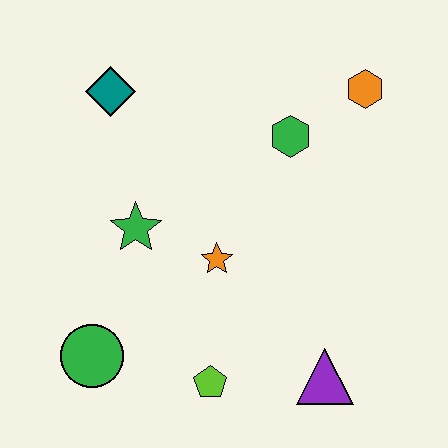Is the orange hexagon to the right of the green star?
Yes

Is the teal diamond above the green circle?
Yes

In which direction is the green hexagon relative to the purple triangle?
The green hexagon is above the purple triangle.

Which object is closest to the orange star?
The green star is closest to the orange star.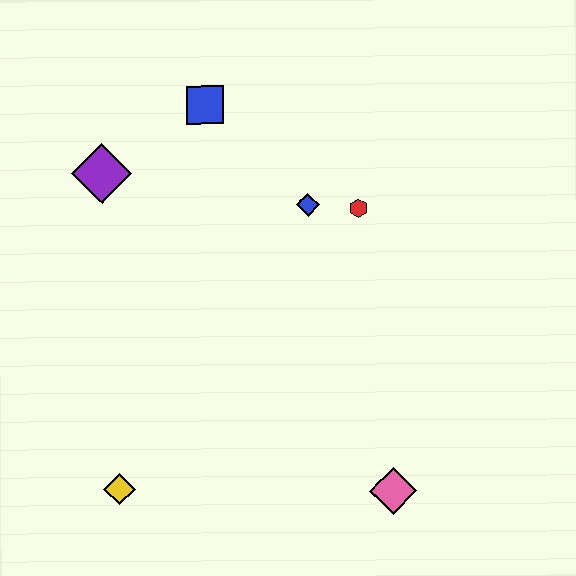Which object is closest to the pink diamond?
The yellow diamond is closest to the pink diamond.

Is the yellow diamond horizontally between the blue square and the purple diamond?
Yes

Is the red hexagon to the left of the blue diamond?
No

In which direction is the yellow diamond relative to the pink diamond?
The yellow diamond is to the left of the pink diamond.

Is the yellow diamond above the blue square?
No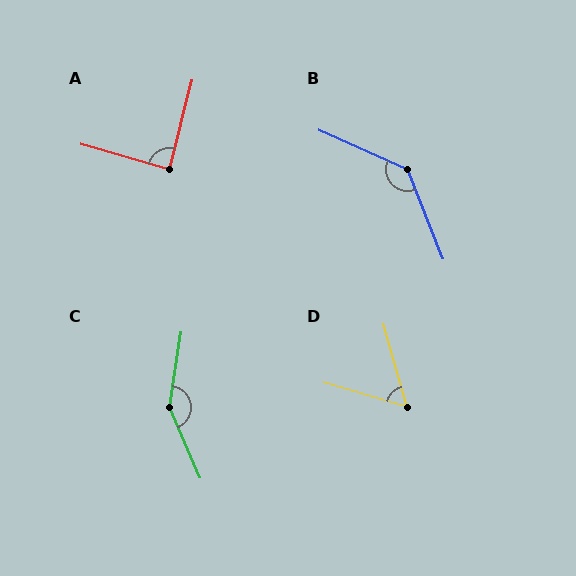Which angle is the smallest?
D, at approximately 58 degrees.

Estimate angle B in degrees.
Approximately 136 degrees.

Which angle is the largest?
C, at approximately 148 degrees.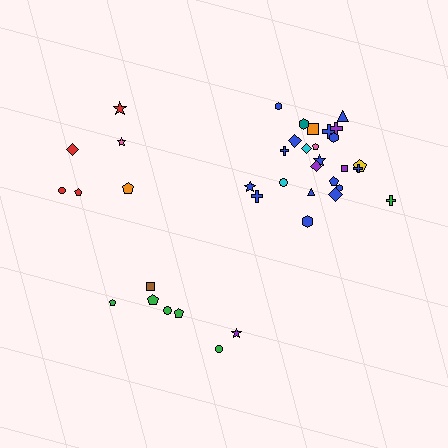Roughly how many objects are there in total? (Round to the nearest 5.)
Roughly 40 objects in total.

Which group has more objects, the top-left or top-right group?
The top-right group.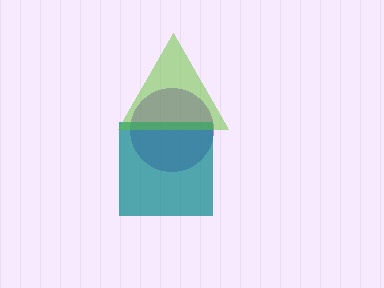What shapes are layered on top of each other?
The layered shapes are: a purple circle, a teal square, a lime triangle.